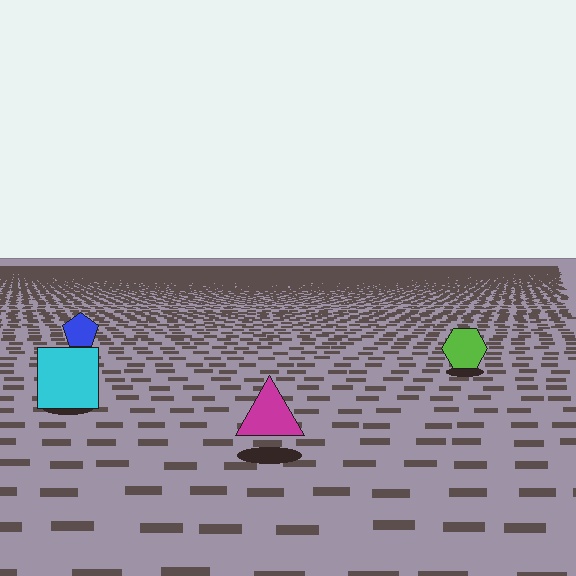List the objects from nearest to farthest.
From nearest to farthest: the magenta triangle, the cyan square, the lime hexagon, the blue pentagon.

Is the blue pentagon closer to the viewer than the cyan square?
No. The cyan square is closer — you can tell from the texture gradient: the ground texture is coarser near it.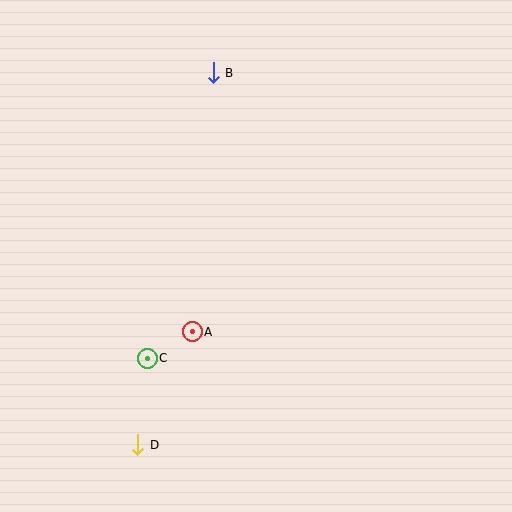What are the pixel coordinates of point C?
Point C is at (147, 358).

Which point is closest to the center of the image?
Point A at (192, 332) is closest to the center.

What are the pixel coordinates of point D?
Point D is at (138, 445).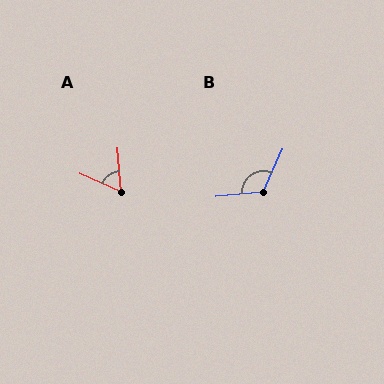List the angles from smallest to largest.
A (62°), B (119°).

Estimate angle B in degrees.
Approximately 119 degrees.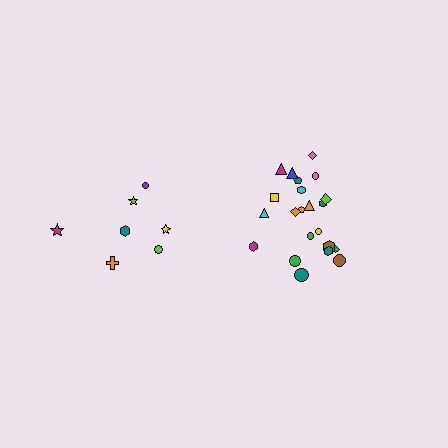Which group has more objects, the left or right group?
The right group.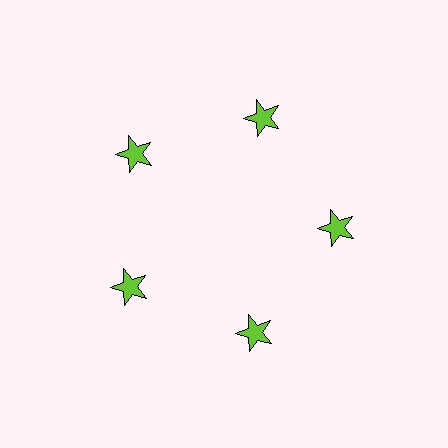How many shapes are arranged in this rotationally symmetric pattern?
There are 5 shapes, arranged in 5 groups of 1.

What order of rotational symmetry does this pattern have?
This pattern has 5-fold rotational symmetry.